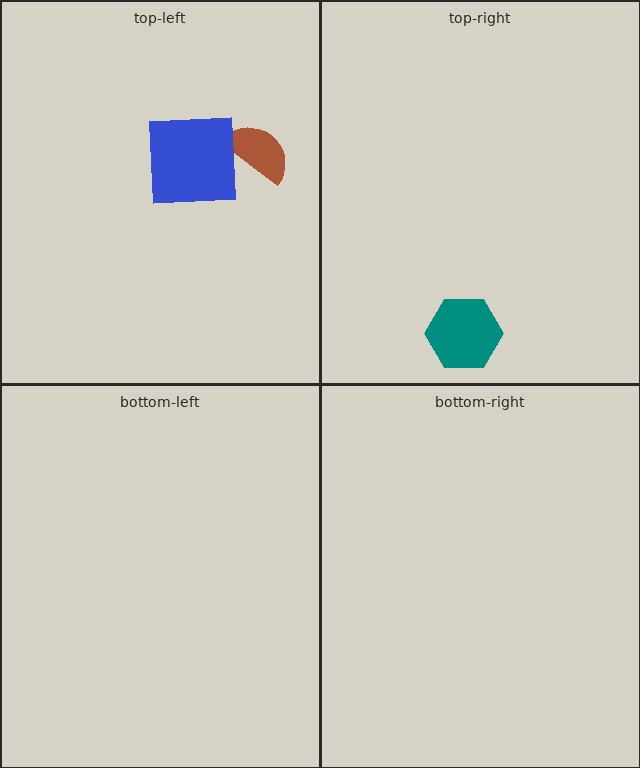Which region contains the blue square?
The top-left region.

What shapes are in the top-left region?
The brown semicircle, the blue square.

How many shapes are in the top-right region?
1.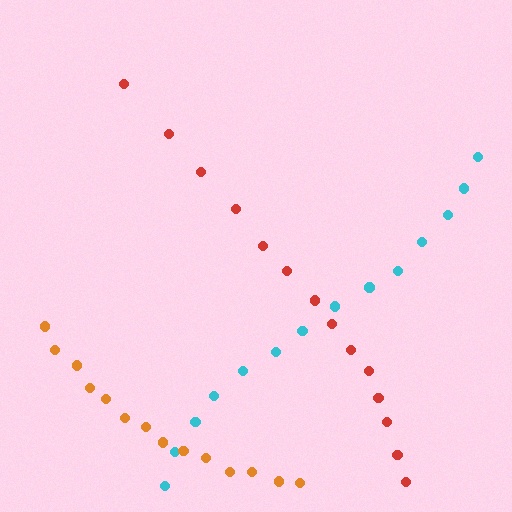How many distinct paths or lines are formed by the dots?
There are 3 distinct paths.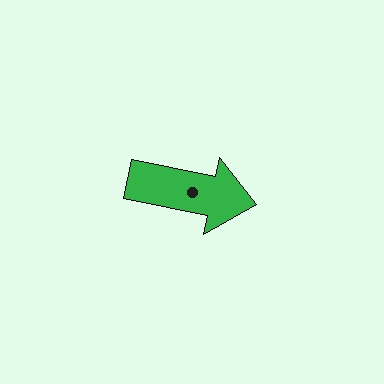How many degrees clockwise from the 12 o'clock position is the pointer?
Approximately 101 degrees.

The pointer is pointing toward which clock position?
Roughly 3 o'clock.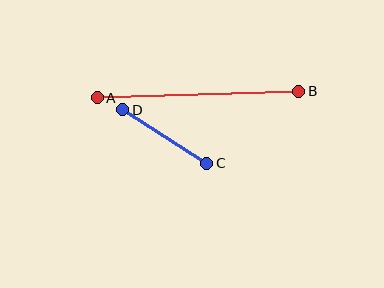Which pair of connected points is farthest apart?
Points A and B are farthest apart.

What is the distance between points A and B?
The distance is approximately 202 pixels.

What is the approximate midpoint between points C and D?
The midpoint is at approximately (165, 136) pixels.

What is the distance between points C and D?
The distance is approximately 99 pixels.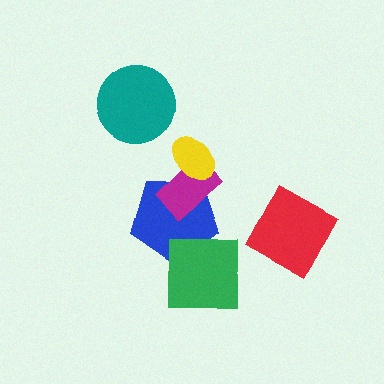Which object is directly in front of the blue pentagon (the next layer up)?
The magenta rectangle is directly in front of the blue pentagon.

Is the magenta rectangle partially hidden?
Yes, it is partially covered by another shape.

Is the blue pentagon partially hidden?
Yes, it is partially covered by another shape.